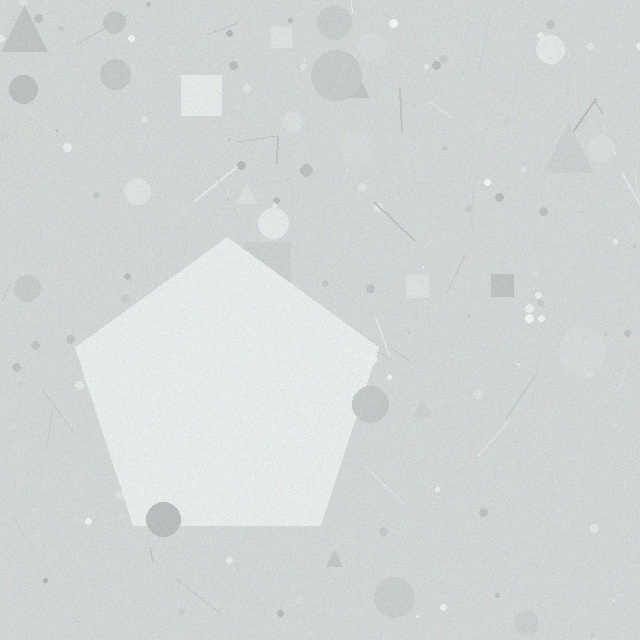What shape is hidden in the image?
A pentagon is hidden in the image.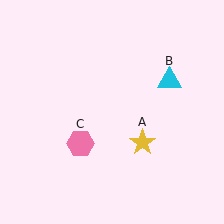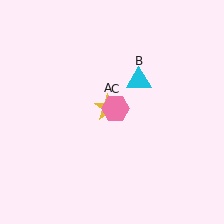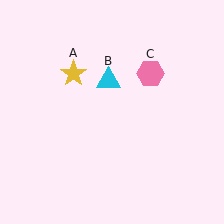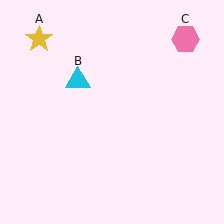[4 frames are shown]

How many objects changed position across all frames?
3 objects changed position: yellow star (object A), cyan triangle (object B), pink hexagon (object C).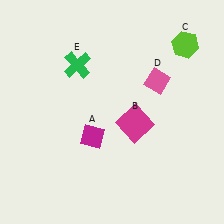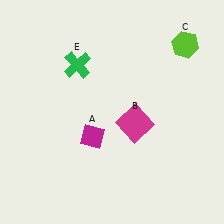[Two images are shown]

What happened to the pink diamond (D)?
The pink diamond (D) was removed in Image 2. It was in the top-right area of Image 1.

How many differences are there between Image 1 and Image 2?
There is 1 difference between the two images.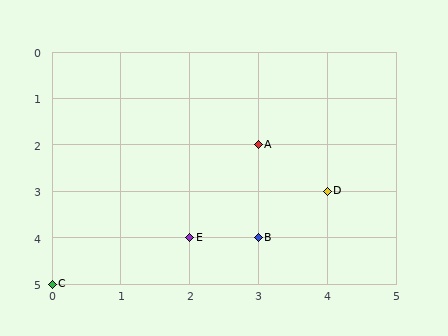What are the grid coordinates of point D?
Point D is at grid coordinates (4, 3).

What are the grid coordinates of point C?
Point C is at grid coordinates (0, 5).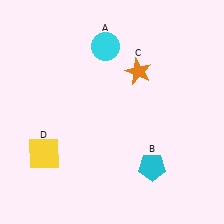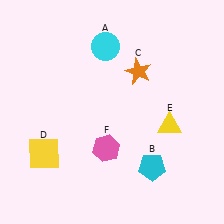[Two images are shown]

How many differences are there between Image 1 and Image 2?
There are 2 differences between the two images.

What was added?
A yellow triangle (E), a pink hexagon (F) were added in Image 2.